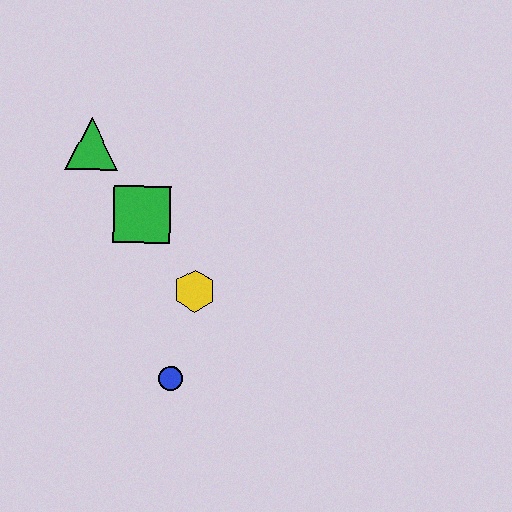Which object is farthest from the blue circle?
The green triangle is farthest from the blue circle.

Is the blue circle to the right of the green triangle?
Yes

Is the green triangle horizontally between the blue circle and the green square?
No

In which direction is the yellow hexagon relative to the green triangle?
The yellow hexagon is below the green triangle.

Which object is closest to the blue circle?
The yellow hexagon is closest to the blue circle.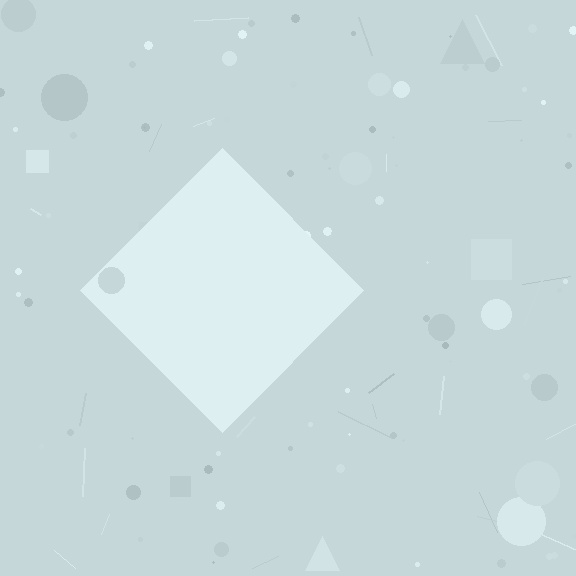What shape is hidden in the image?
A diamond is hidden in the image.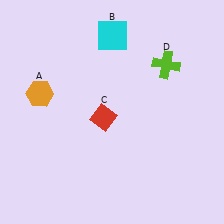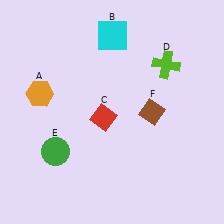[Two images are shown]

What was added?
A green circle (E), a brown diamond (F) were added in Image 2.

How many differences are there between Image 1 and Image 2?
There are 2 differences between the two images.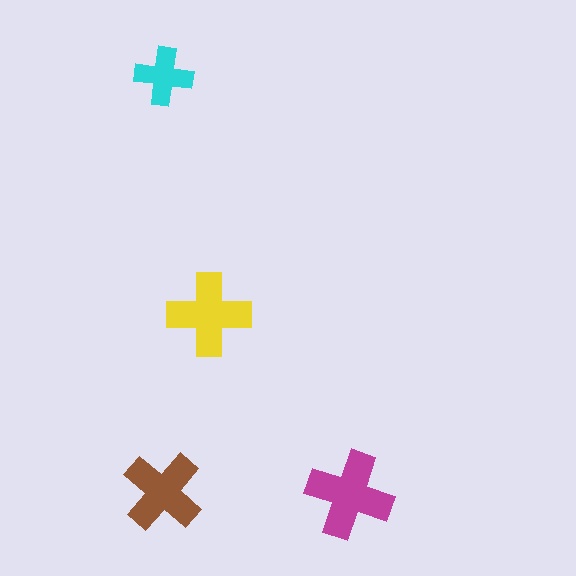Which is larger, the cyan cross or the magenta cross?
The magenta one.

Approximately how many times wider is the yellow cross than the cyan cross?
About 1.5 times wider.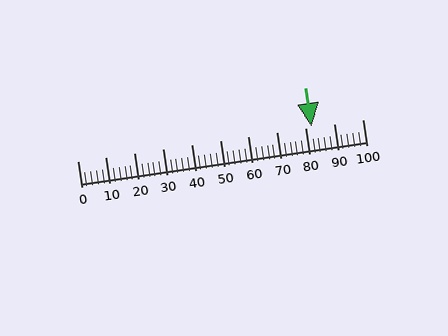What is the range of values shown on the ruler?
The ruler shows values from 0 to 100.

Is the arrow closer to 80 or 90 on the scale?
The arrow is closer to 80.